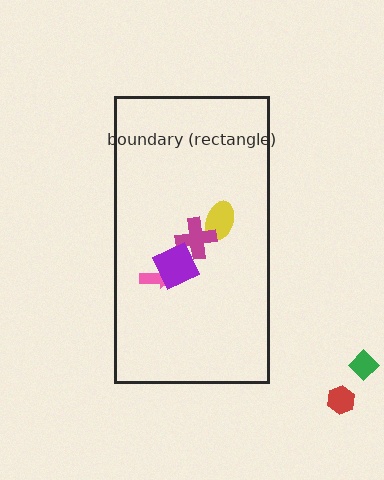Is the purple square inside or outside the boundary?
Inside.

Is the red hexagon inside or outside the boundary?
Outside.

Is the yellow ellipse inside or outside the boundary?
Inside.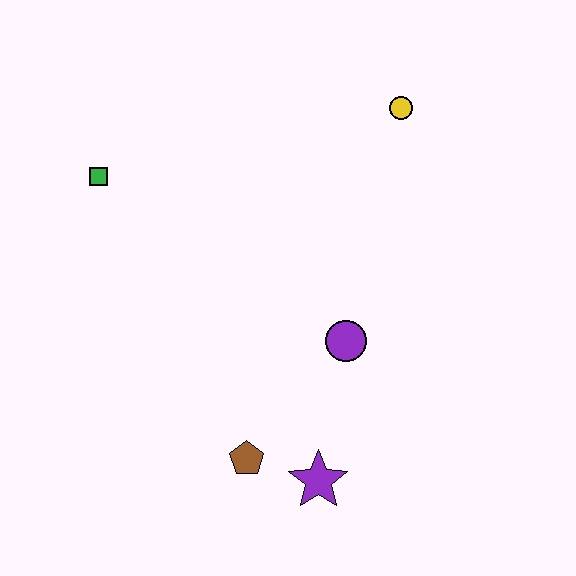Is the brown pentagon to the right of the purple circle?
No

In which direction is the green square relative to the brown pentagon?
The green square is above the brown pentagon.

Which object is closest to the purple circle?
The purple star is closest to the purple circle.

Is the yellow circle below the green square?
No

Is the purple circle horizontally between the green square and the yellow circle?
Yes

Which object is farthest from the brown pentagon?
The yellow circle is farthest from the brown pentagon.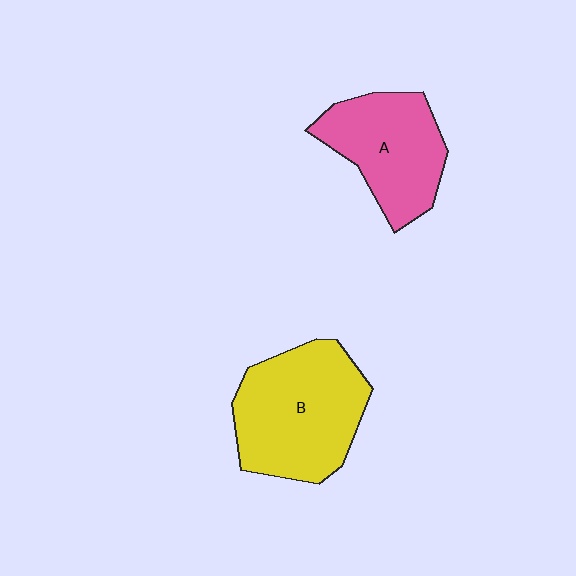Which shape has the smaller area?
Shape A (pink).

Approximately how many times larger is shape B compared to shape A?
Approximately 1.3 times.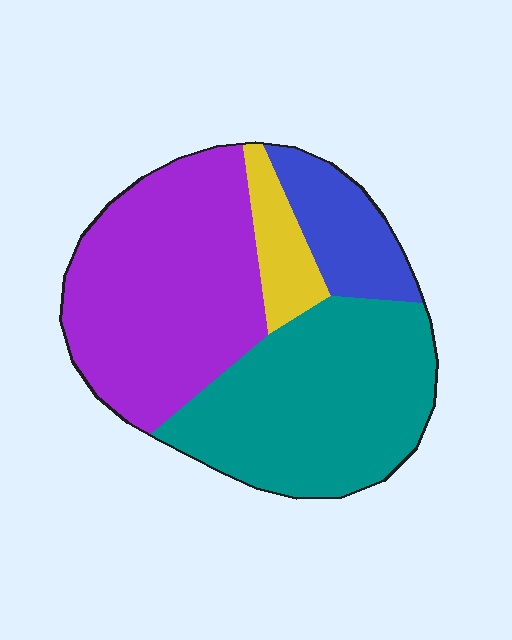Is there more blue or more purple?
Purple.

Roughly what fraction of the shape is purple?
Purple takes up between a quarter and a half of the shape.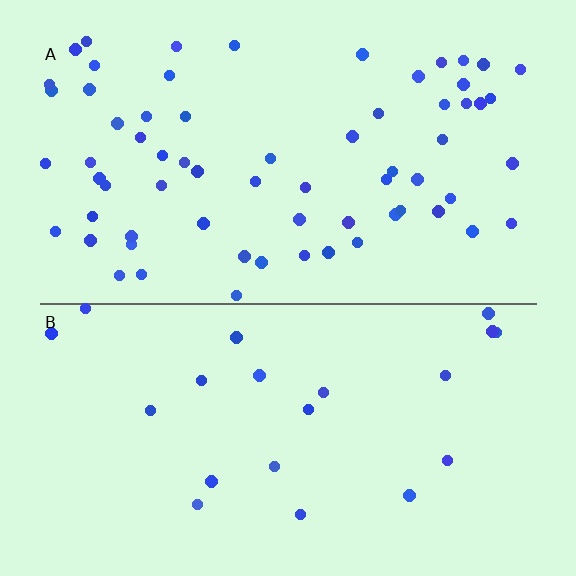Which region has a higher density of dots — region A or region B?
A (the top).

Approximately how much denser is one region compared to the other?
Approximately 3.1× — region A over region B.